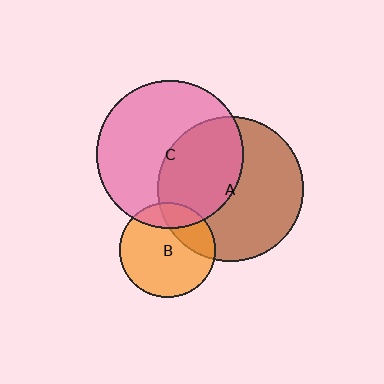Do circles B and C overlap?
Yes.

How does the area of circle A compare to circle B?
Approximately 2.3 times.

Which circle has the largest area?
Circle C (pink).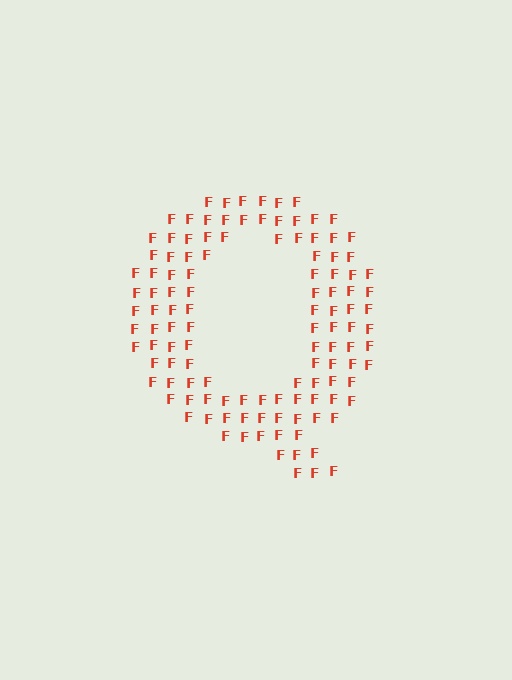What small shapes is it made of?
It is made of small letter F's.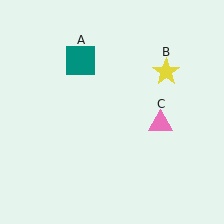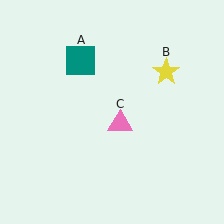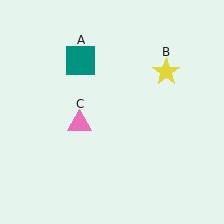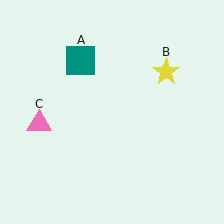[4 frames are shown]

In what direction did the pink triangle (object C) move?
The pink triangle (object C) moved left.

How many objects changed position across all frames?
1 object changed position: pink triangle (object C).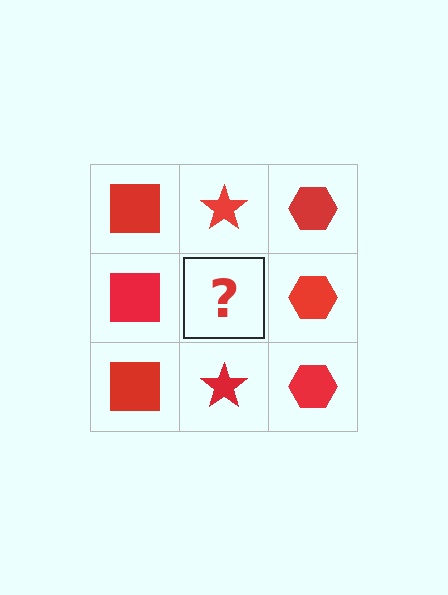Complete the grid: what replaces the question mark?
The question mark should be replaced with a red star.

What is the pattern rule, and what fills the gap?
The rule is that each column has a consistent shape. The gap should be filled with a red star.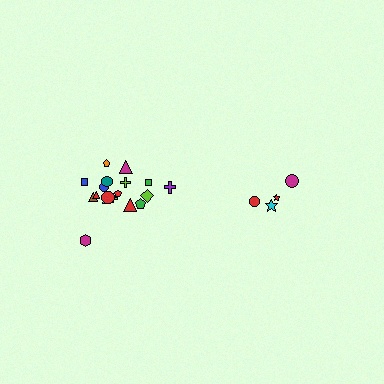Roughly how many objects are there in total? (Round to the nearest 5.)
Roughly 20 objects in total.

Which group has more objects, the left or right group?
The left group.